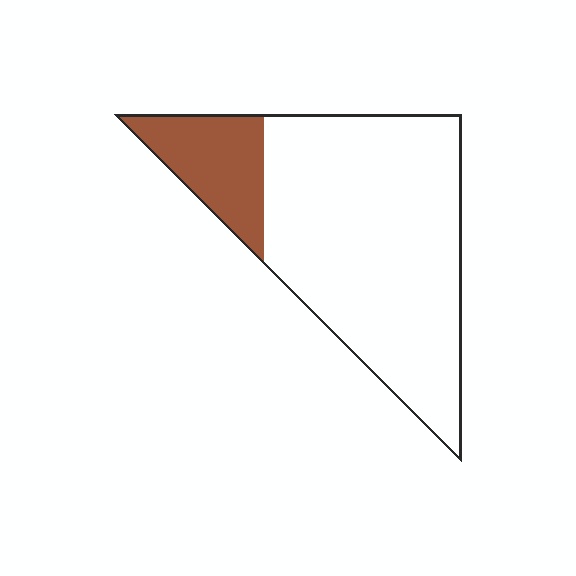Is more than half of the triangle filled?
No.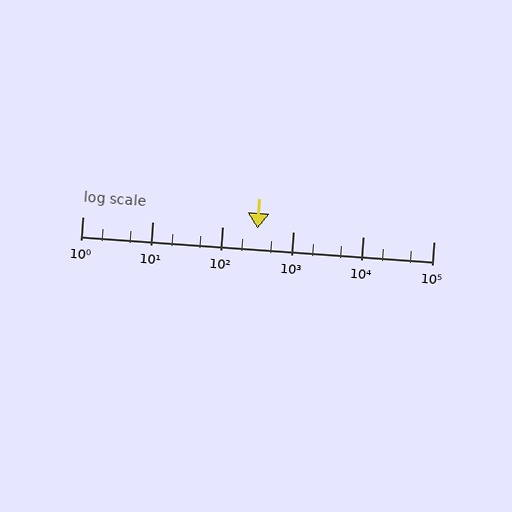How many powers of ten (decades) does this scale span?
The scale spans 5 decades, from 1 to 100000.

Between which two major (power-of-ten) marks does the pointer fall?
The pointer is between 100 and 1000.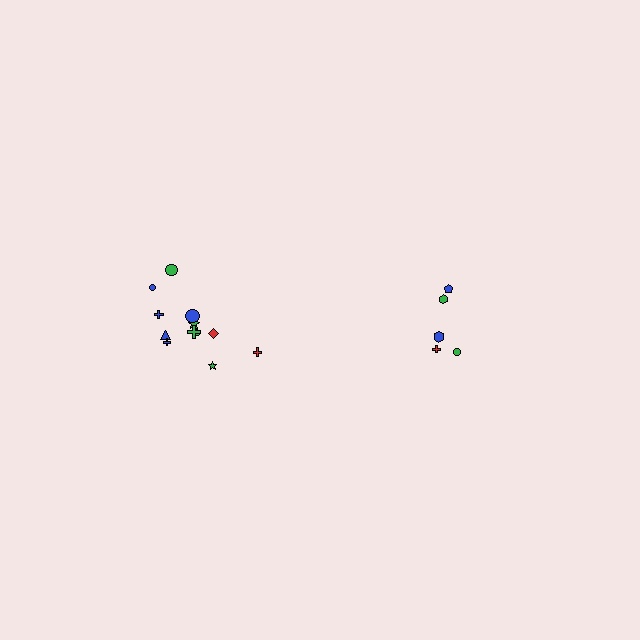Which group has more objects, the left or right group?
The left group.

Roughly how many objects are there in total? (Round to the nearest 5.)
Roughly 15 objects in total.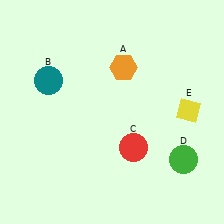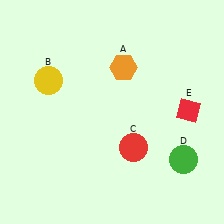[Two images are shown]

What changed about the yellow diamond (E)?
In Image 1, E is yellow. In Image 2, it changed to red.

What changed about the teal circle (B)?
In Image 1, B is teal. In Image 2, it changed to yellow.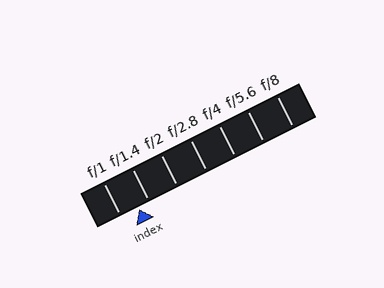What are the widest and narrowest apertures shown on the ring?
The widest aperture shown is f/1 and the narrowest is f/8.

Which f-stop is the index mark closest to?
The index mark is closest to f/1.4.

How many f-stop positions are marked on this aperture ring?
There are 7 f-stop positions marked.